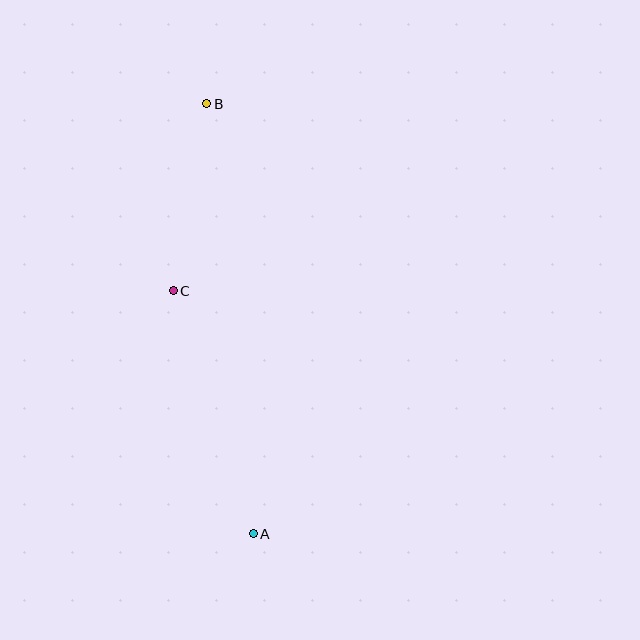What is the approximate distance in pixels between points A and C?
The distance between A and C is approximately 256 pixels.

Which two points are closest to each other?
Points B and C are closest to each other.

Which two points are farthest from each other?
Points A and B are farthest from each other.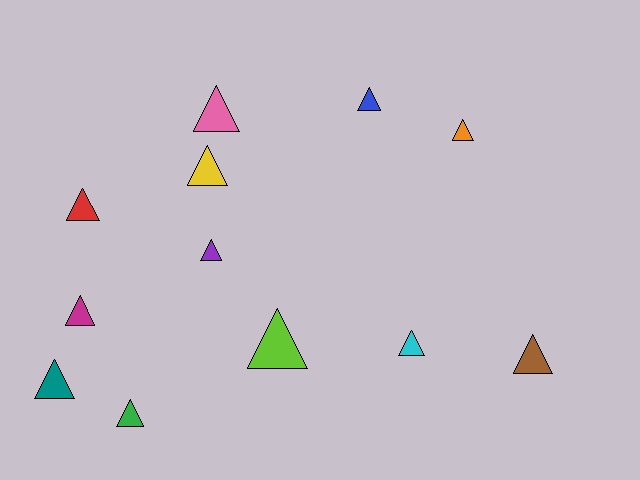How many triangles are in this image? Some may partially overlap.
There are 12 triangles.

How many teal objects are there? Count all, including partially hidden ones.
There is 1 teal object.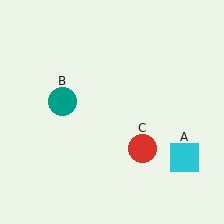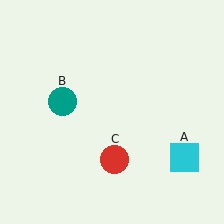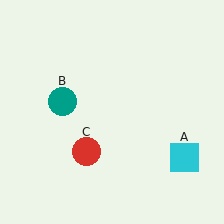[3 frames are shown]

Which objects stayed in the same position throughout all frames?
Cyan square (object A) and teal circle (object B) remained stationary.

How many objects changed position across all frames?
1 object changed position: red circle (object C).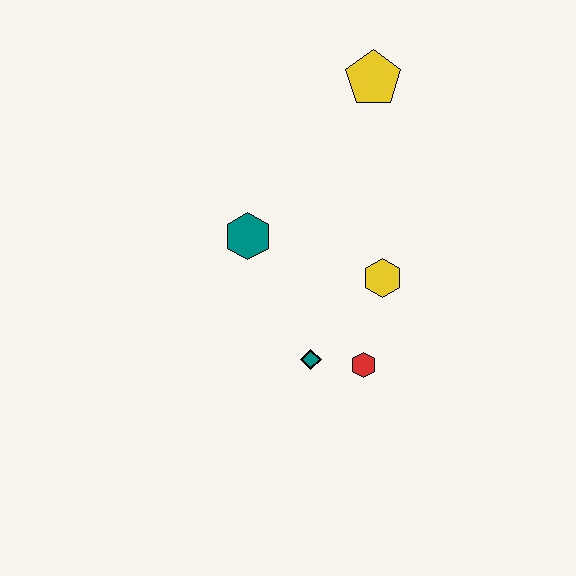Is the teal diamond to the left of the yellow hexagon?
Yes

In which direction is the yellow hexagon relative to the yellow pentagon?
The yellow hexagon is below the yellow pentagon.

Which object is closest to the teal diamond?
The red hexagon is closest to the teal diamond.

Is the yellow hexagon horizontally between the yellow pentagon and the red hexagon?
No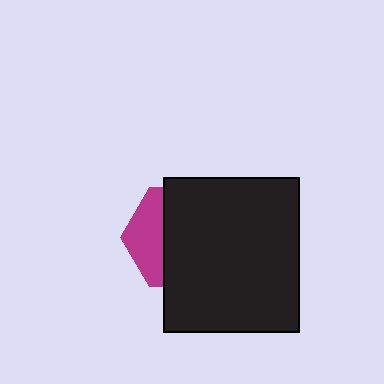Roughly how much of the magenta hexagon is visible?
A small part of it is visible (roughly 33%).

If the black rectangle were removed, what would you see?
You would see the complete magenta hexagon.